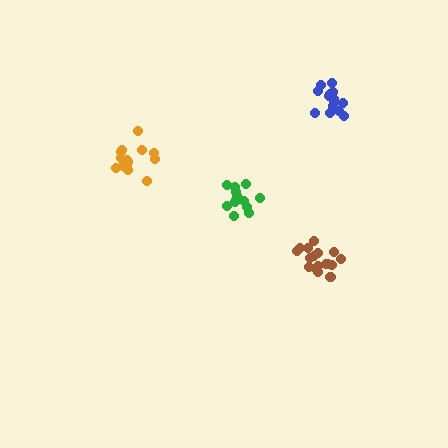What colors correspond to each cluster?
The clusters are colored: blue, orange, brown, green.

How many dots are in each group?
Group 1: 15 dots, Group 2: 14 dots, Group 3: 18 dots, Group 4: 14 dots (61 total).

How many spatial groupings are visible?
There are 4 spatial groupings.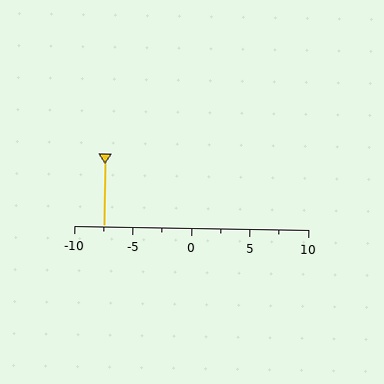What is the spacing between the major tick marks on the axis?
The major ticks are spaced 5 apart.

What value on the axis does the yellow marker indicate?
The marker indicates approximately -7.5.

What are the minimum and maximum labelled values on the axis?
The axis runs from -10 to 10.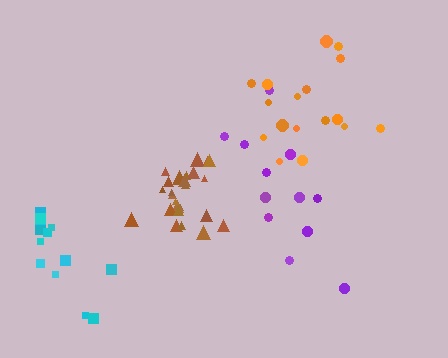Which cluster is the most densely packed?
Brown.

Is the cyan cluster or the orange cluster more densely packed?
Orange.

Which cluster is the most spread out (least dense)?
Cyan.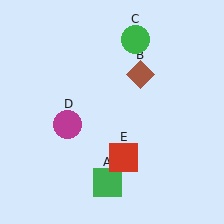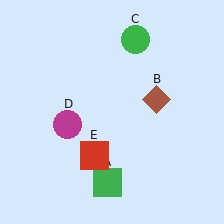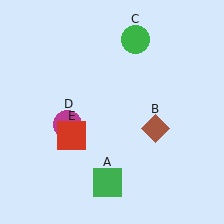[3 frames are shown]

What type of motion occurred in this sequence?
The brown diamond (object B), red square (object E) rotated clockwise around the center of the scene.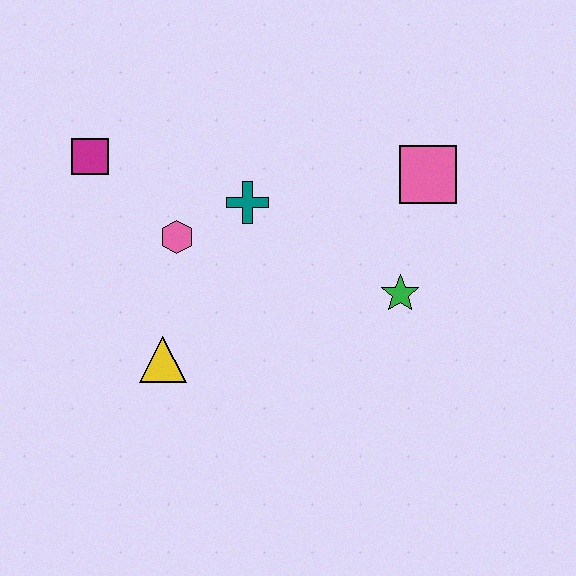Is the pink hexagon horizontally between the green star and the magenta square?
Yes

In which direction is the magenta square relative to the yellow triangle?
The magenta square is above the yellow triangle.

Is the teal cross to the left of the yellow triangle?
No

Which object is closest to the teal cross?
The pink hexagon is closest to the teal cross.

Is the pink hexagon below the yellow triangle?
No